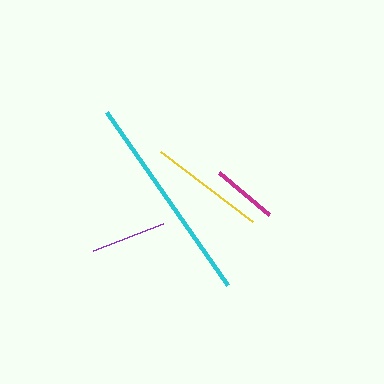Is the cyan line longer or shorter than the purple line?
The cyan line is longer than the purple line.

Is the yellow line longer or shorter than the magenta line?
The yellow line is longer than the magenta line.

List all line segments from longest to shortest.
From longest to shortest: cyan, yellow, purple, magenta.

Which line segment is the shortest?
The magenta line is the shortest at approximately 66 pixels.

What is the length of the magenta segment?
The magenta segment is approximately 66 pixels long.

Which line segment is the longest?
The cyan line is the longest at approximately 211 pixels.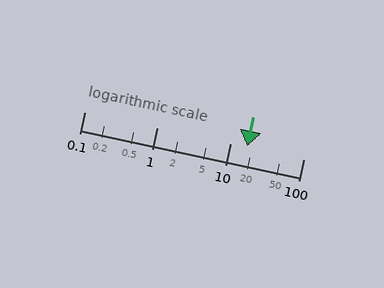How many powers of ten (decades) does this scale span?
The scale spans 3 decades, from 0.1 to 100.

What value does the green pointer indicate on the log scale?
The pointer indicates approximately 17.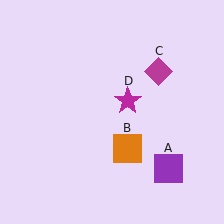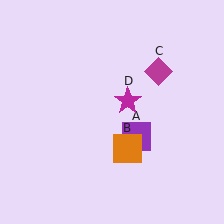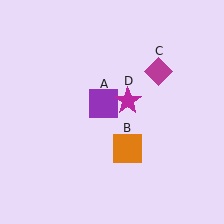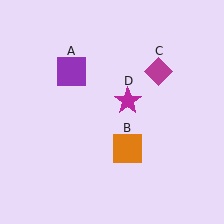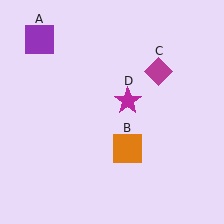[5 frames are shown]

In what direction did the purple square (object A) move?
The purple square (object A) moved up and to the left.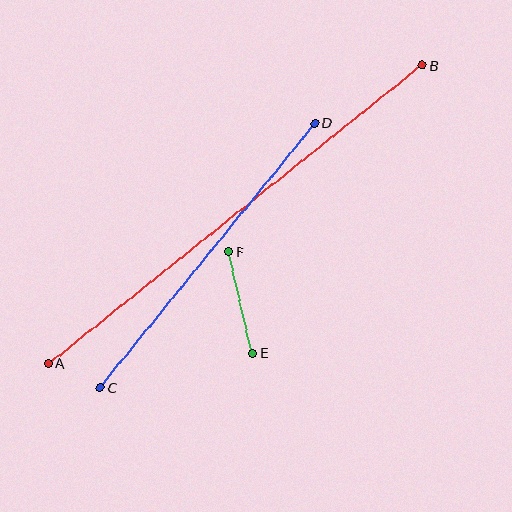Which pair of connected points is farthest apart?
Points A and B are farthest apart.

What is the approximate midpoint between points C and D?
The midpoint is at approximately (207, 255) pixels.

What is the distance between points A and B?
The distance is approximately 478 pixels.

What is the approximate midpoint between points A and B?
The midpoint is at approximately (235, 214) pixels.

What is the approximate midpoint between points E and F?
The midpoint is at approximately (241, 302) pixels.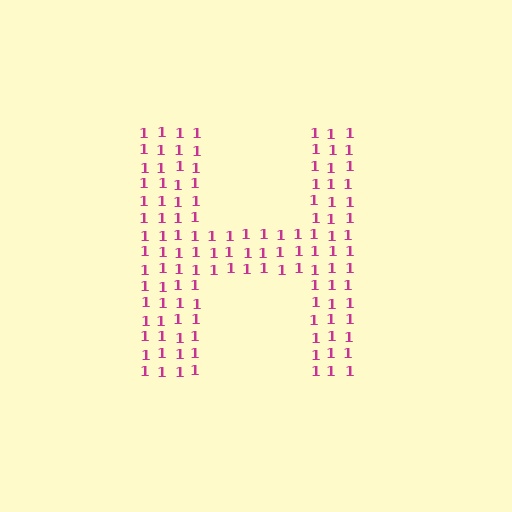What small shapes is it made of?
It is made of small digit 1's.